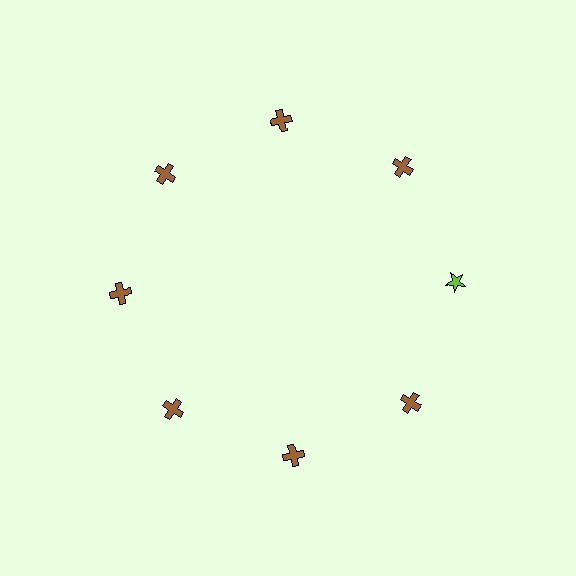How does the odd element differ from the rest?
It differs in both color (lime instead of brown) and shape (star instead of cross).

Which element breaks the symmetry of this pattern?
The lime star at roughly the 3 o'clock position breaks the symmetry. All other shapes are brown crosses.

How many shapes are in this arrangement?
There are 8 shapes arranged in a ring pattern.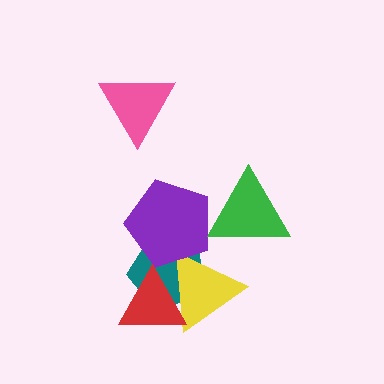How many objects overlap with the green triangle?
1 object overlaps with the green triangle.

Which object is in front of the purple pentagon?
The green triangle is in front of the purple pentagon.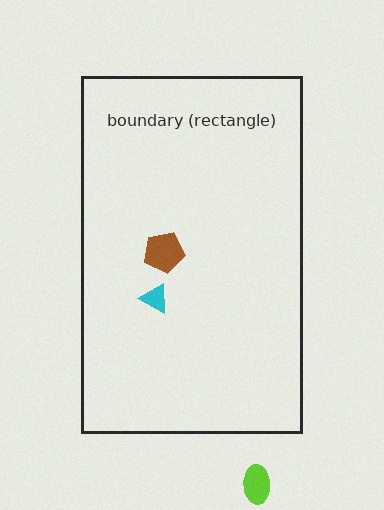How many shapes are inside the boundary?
2 inside, 1 outside.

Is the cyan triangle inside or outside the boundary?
Inside.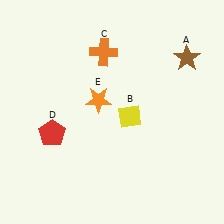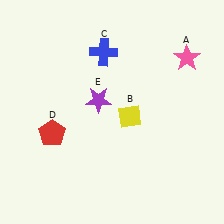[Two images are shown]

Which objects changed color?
A changed from brown to pink. C changed from orange to blue. E changed from orange to purple.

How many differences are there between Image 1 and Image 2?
There are 3 differences between the two images.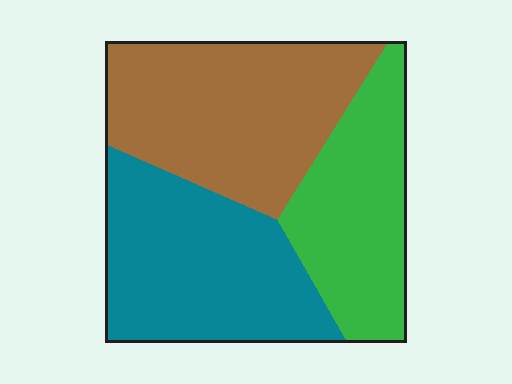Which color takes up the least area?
Green, at roughly 25%.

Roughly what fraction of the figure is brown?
Brown takes up between a third and a half of the figure.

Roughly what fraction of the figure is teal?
Teal takes up about one third (1/3) of the figure.